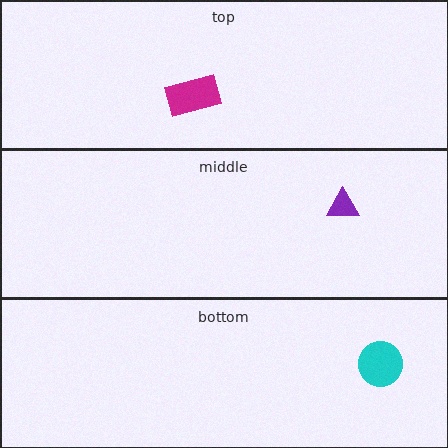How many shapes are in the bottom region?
1.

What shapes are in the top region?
The magenta rectangle.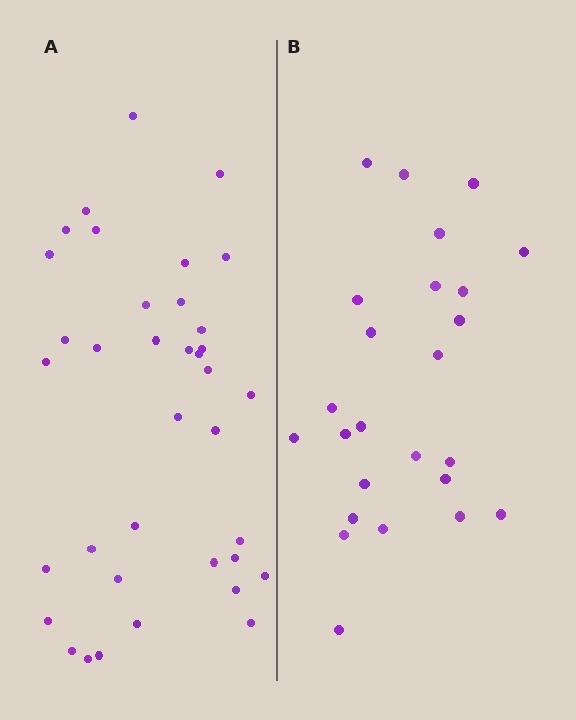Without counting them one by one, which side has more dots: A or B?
Region A (the left region) has more dots.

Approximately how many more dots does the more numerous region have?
Region A has roughly 12 or so more dots than region B.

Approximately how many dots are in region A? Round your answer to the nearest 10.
About 40 dots. (The exact count is 37, which rounds to 40.)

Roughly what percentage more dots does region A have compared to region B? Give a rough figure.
About 50% more.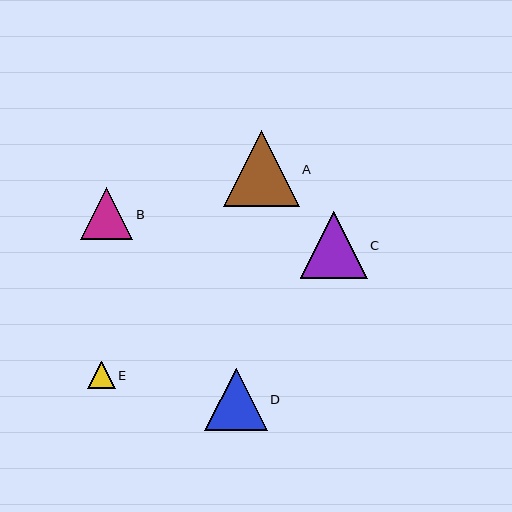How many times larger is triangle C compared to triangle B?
Triangle C is approximately 1.3 times the size of triangle B.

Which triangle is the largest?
Triangle A is the largest with a size of approximately 76 pixels.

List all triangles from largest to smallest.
From largest to smallest: A, C, D, B, E.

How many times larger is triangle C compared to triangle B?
Triangle C is approximately 1.3 times the size of triangle B.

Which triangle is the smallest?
Triangle E is the smallest with a size of approximately 27 pixels.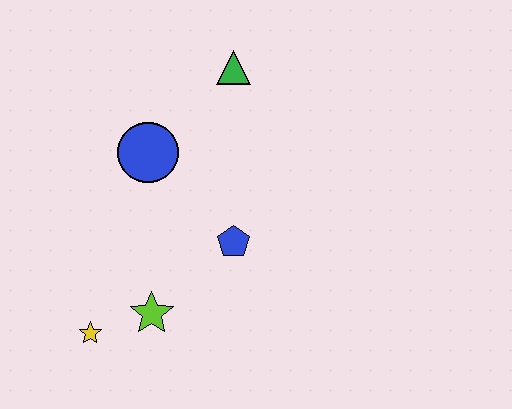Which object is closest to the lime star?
The yellow star is closest to the lime star.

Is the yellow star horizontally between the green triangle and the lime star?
No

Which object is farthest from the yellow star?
The green triangle is farthest from the yellow star.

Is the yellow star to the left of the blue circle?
Yes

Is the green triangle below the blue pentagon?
No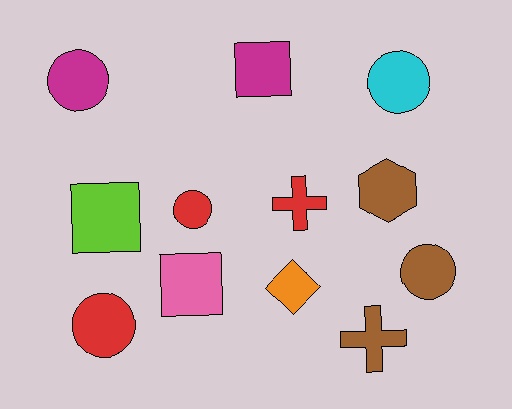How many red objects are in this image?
There are 3 red objects.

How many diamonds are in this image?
There is 1 diamond.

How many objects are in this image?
There are 12 objects.